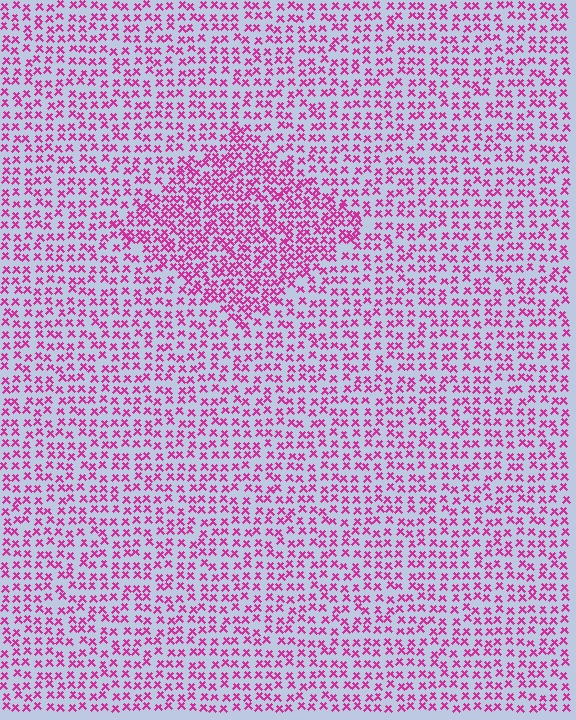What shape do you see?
I see a diamond.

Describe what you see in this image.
The image contains small magenta elements arranged at two different densities. A diamond-shaped region is visible where the elements are more densely packed than the surrounding area.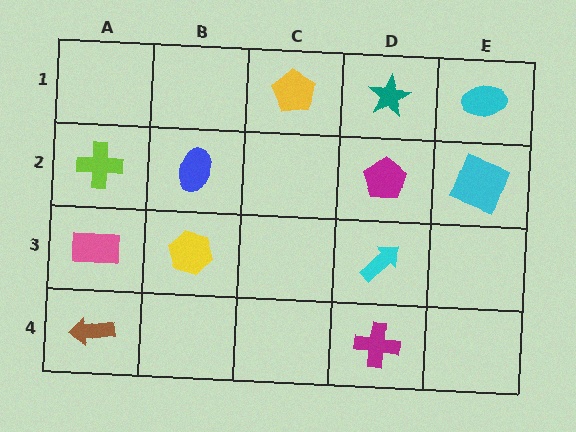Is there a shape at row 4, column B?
No, that cell is empty.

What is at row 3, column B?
A yellow hexagon.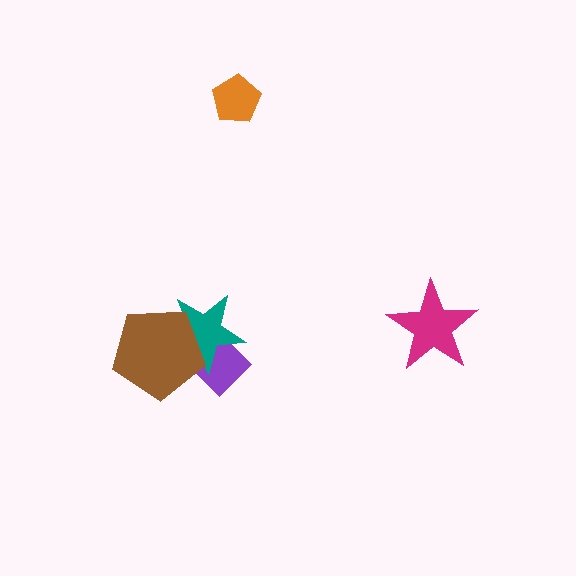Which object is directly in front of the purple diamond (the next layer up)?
The teal star is directly in front of the purple diamond.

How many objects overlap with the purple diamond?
2 objects overlap with the purple diamond.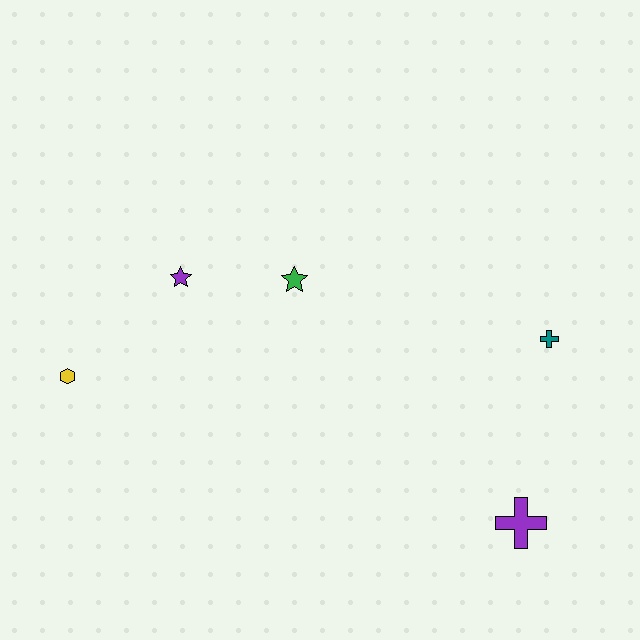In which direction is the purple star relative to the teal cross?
The purple star is to the left of the teal cross.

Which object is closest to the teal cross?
The purple cross is closest to the teal cross.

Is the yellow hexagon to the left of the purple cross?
Yes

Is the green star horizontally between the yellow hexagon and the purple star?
No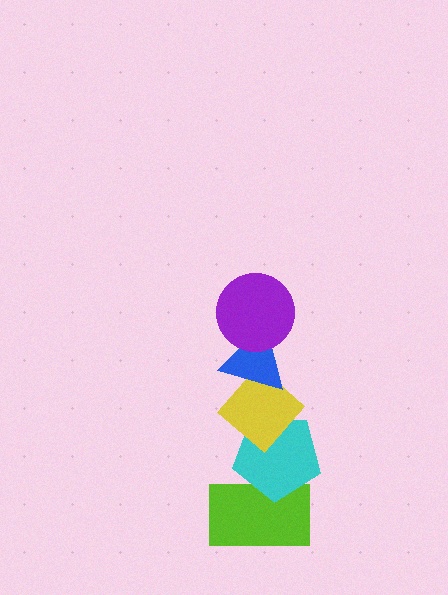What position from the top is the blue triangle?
The blue triangle is 2nd from the top.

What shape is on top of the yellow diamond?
The blue triangle is on top of the yellow diamond.